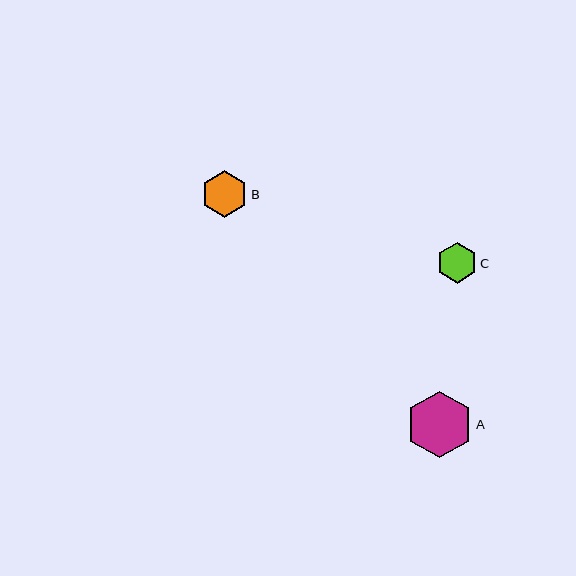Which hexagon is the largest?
Hexagon A is the largest with a size of approximately 66 pixels.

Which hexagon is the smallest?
Hexagon C is the smallest with a size of approximately 41 pixels.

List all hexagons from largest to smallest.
From largest to smallest: A, B, C.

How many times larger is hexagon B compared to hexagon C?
Hexagon B is approximately 1.1 times the size of hexagon C.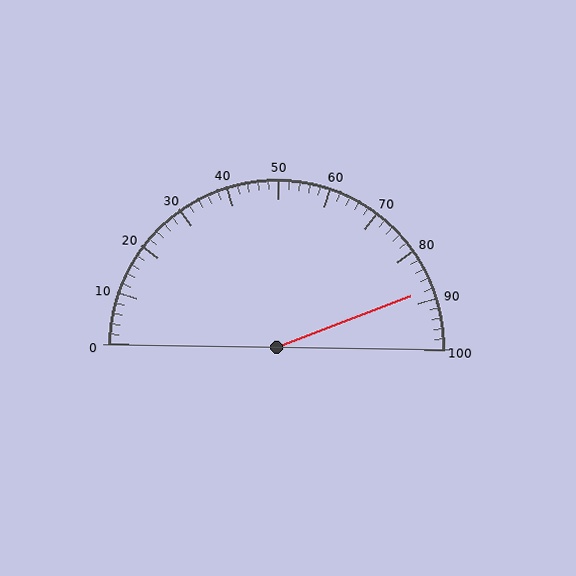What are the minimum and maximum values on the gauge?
The gauge ranges from 0 to 100.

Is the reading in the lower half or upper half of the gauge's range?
The reading is in the upper half of the range (0 to 100).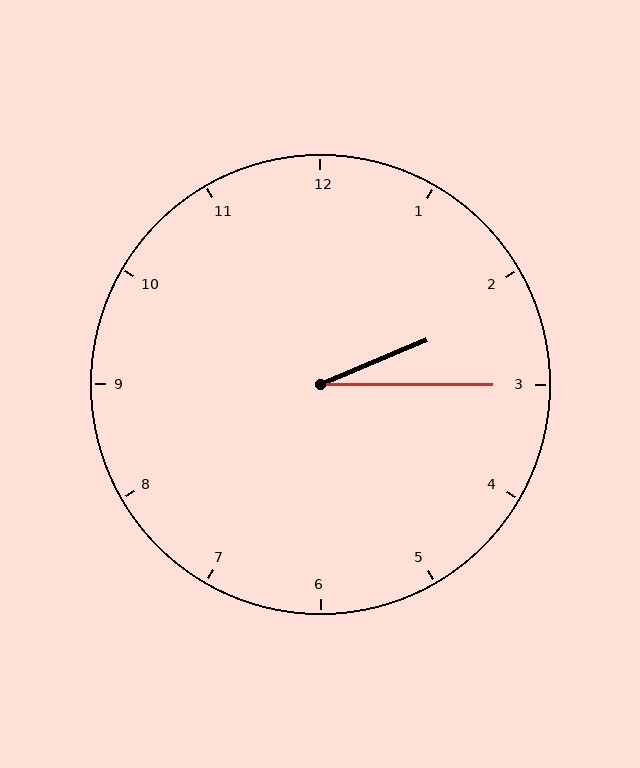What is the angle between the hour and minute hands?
Approximately 22 degrees.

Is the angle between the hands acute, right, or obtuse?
It is acute.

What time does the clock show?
2:15.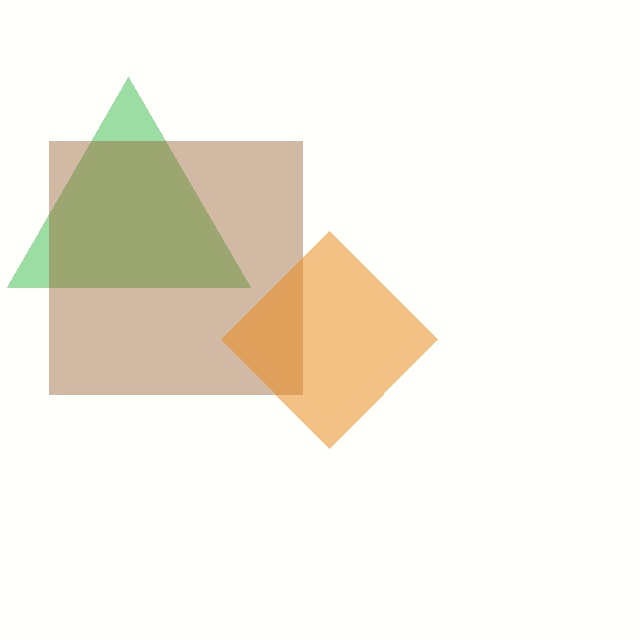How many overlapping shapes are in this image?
There are 3 overlapping shapes in the image.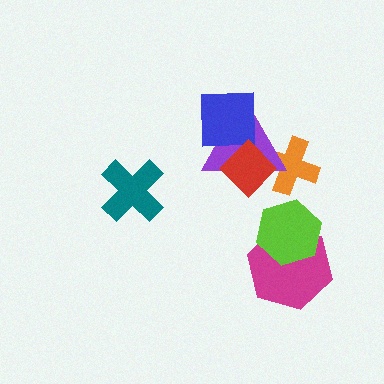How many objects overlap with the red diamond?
2 objects overlap with the red diamond.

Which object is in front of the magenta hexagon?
The lime hexagon is in front of the magenta hexagon.